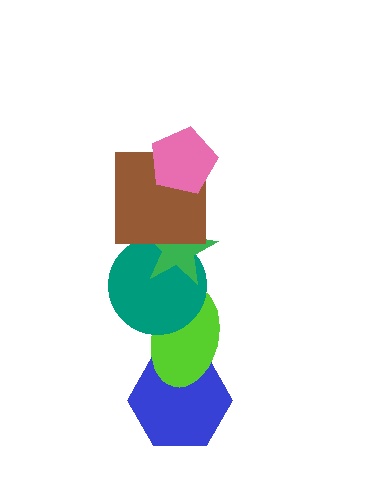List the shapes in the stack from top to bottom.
From top to bottom: the pink pentagon, the brown square, the green star, the teal circle, the lime ellipse, the blue hexagon.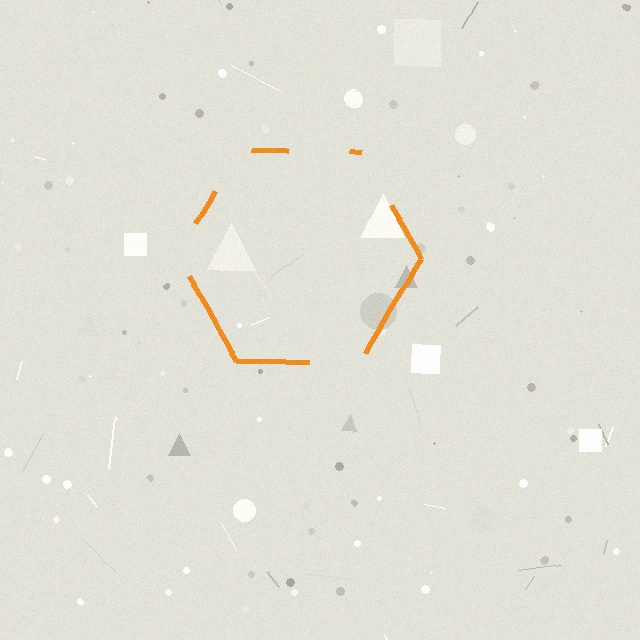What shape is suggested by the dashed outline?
The dashed outline suggests a hexagon.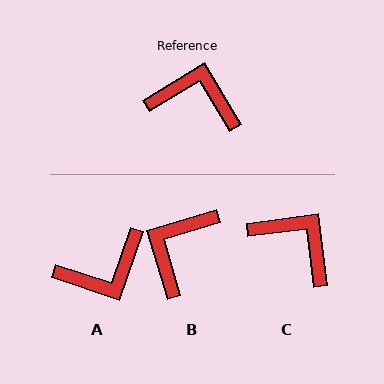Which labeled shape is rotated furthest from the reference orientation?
A, about 140 degrees away.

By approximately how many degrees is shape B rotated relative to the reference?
Approximately 76 degrees counter-clockwise.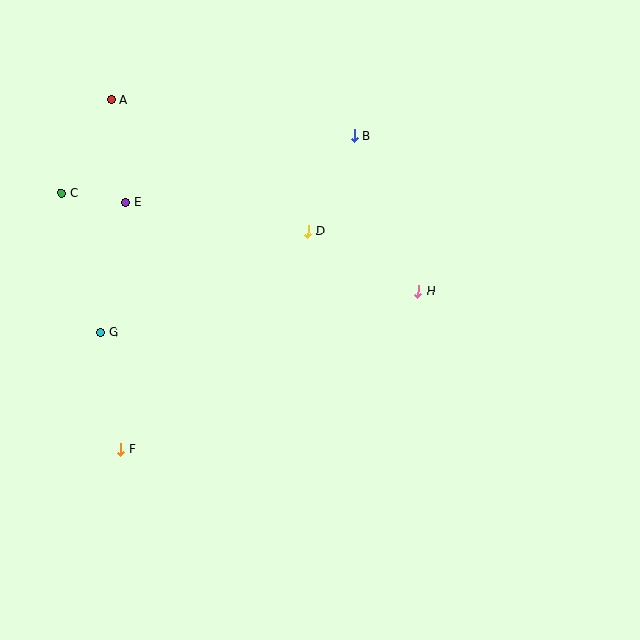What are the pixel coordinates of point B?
Point B is at (354, 135).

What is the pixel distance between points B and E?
The distance between B and E is 238 pixels.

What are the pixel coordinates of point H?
Point H is at (418, 291).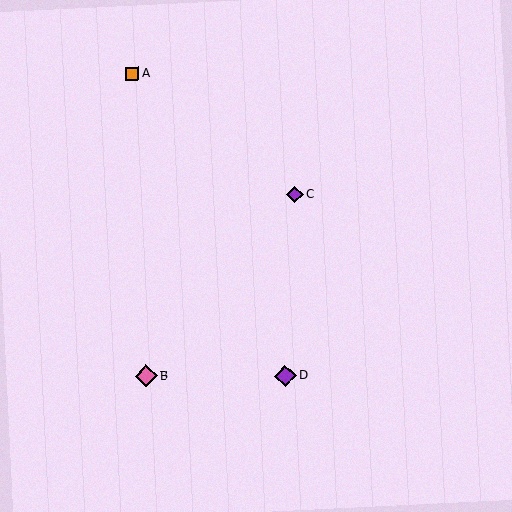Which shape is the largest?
The purple diamond (labeled D) is the largest.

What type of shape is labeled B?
Shape B is a pink diamond.